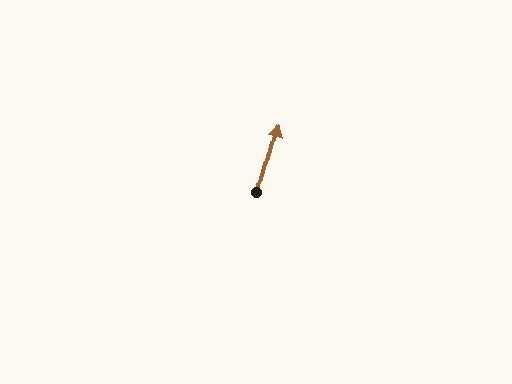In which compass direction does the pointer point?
North.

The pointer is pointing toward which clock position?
Roughly 1 o'clock.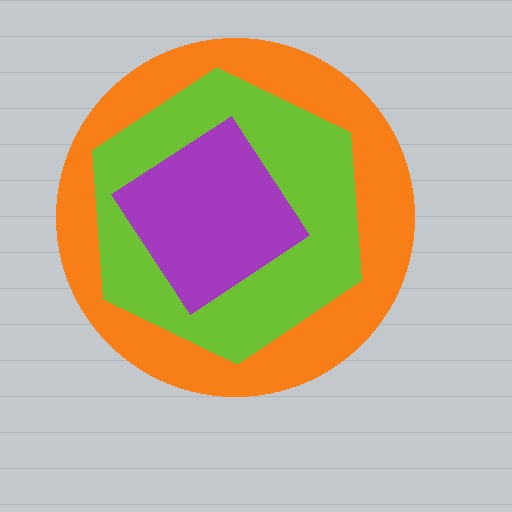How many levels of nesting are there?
3.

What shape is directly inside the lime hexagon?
The purple diamond.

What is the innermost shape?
The purple diamond.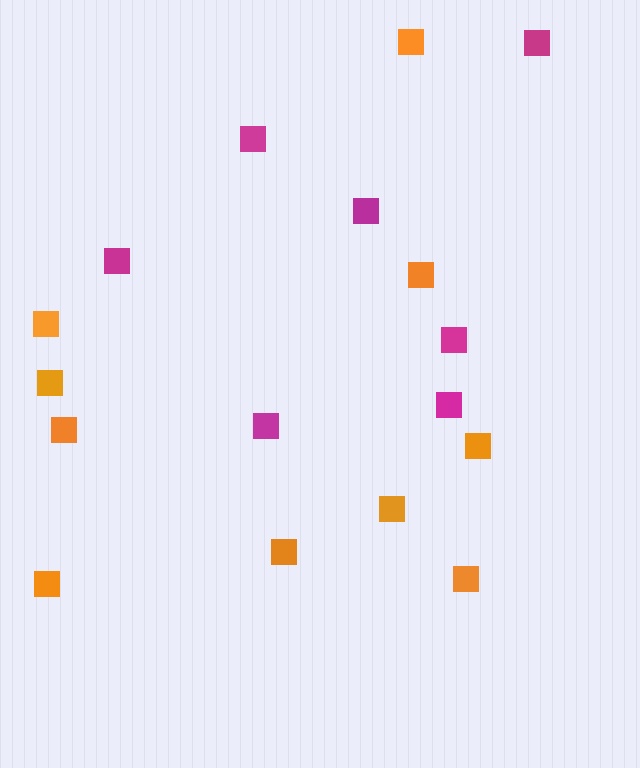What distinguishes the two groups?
There are 2 groups: one group of magenta squares (7) and one group of orange squares (10).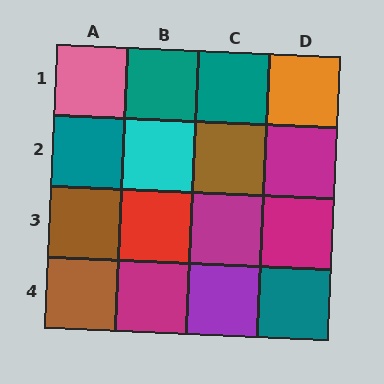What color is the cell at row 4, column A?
Brown.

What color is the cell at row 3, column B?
Red.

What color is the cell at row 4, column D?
Teal.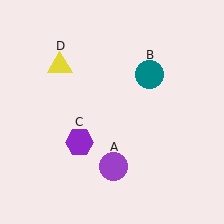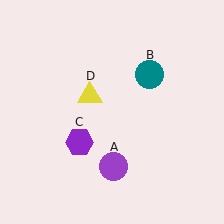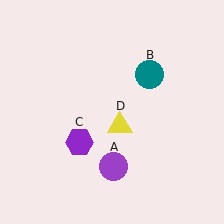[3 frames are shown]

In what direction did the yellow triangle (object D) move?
The yellow triangle (object D) moved down and to the right.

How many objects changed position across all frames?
1 object changed position: yellow triangle (object D).